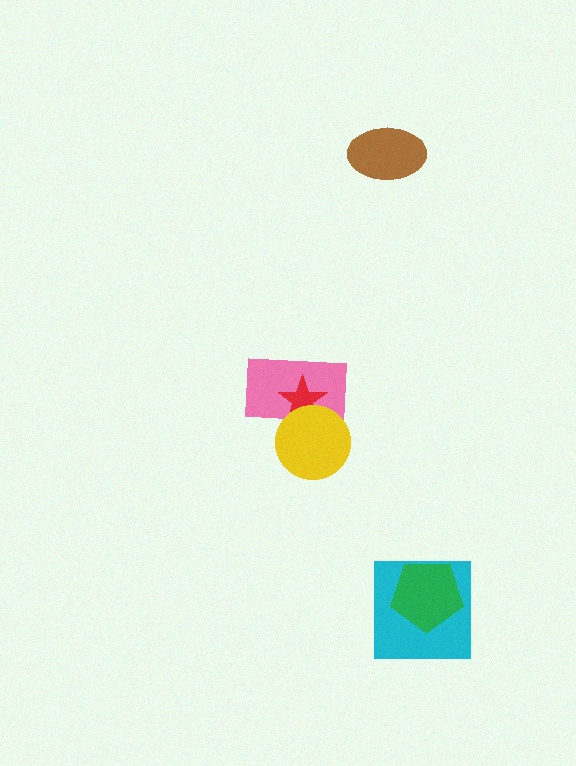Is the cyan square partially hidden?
Yes, it is partially covered by another shape.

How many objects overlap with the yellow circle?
2 objects overlap with the yellow circle.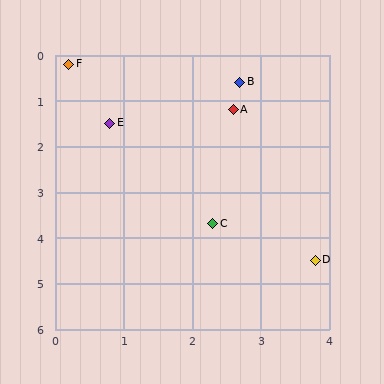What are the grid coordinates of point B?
Point B is at approximately (2.7, 0.6).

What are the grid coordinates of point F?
Point F is at approximately (0.2, 0.2).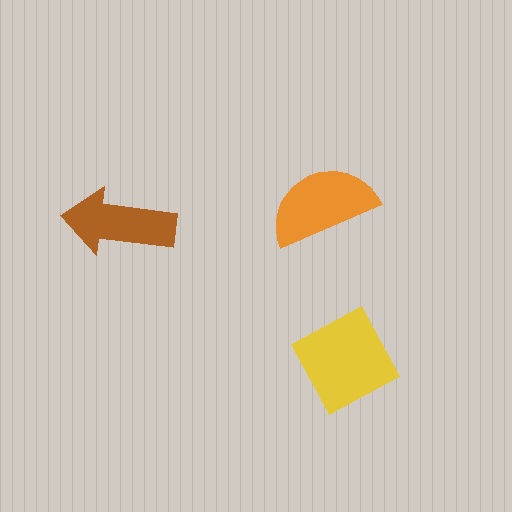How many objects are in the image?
There are 3 objects in the image.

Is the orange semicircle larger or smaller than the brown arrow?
Larger.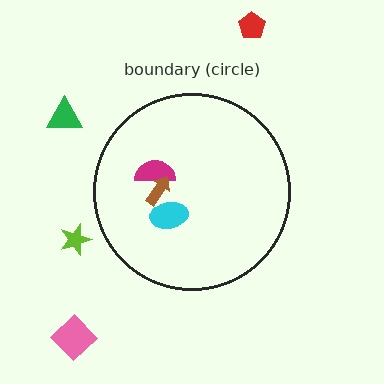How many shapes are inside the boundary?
3 inside, 4 outside.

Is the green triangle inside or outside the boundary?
Outside.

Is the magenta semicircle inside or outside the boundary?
Inside.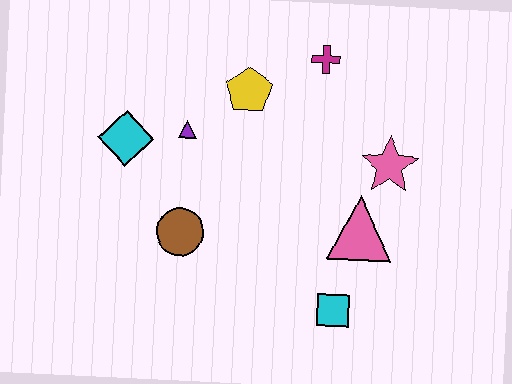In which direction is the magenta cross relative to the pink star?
The magenta cross is above the pink star.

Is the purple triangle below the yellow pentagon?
Yes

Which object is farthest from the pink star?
The cyan diamond is farthest from the pink star.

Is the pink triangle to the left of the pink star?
Yes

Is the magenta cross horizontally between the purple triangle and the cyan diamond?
No